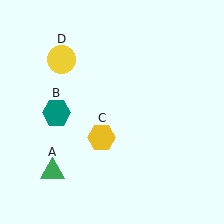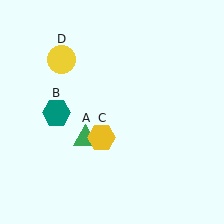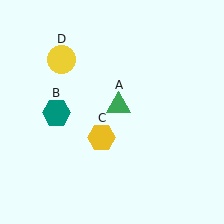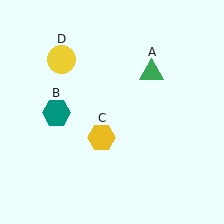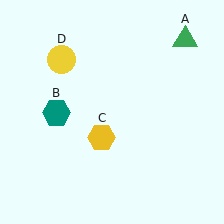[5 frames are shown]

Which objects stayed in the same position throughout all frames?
Teal hexagon (object B) and yellow hexagon (object C) and yellow circle (object D) remained stationary.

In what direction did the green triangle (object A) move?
The green triangle (object A) moved up and to the right.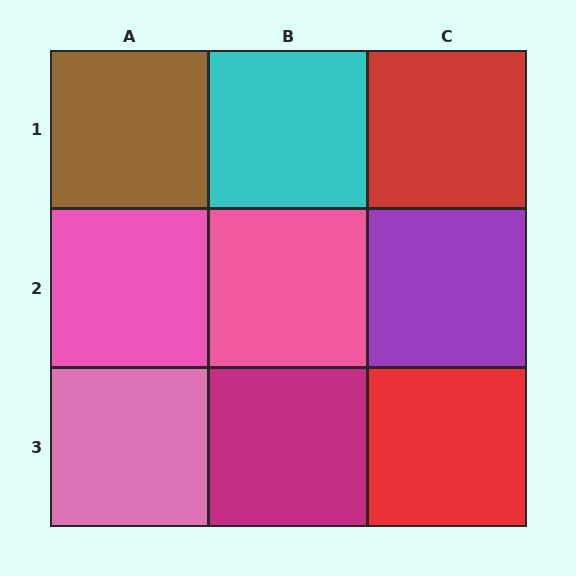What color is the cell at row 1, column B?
Cyan.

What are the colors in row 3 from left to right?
Pink, magenta, red.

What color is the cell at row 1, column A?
Brown.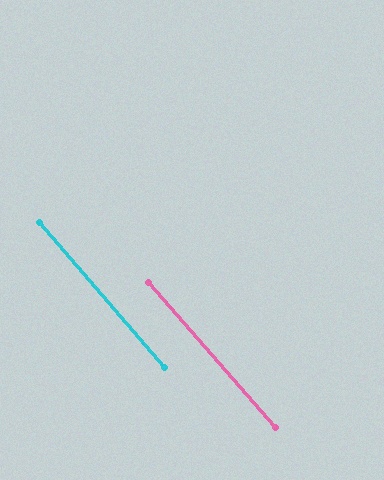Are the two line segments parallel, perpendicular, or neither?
Parallel — their directions differ by only 0.1°.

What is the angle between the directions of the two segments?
Approximately 0 degrees.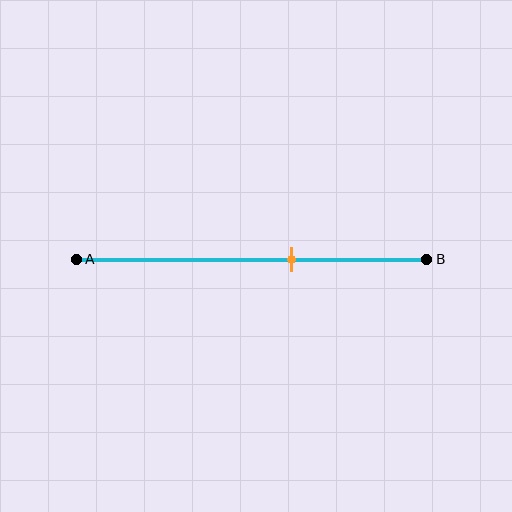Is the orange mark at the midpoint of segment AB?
No, the mark is at about 60% from A, not at the 50% midpoint.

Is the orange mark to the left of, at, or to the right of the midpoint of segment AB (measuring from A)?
The orange mark is to the right of the midpoint of segment AB.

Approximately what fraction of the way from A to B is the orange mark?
The orange mark is approximately 60% of the way from A to B.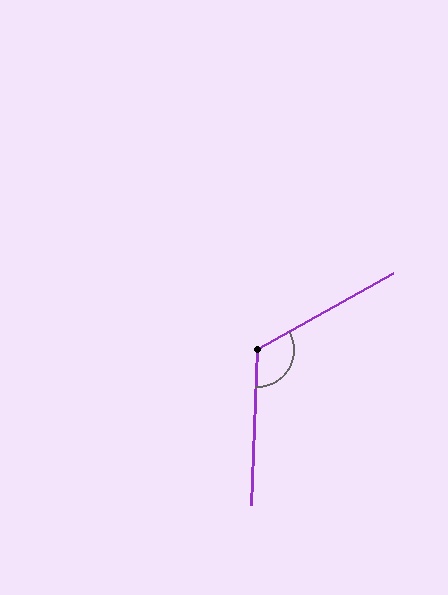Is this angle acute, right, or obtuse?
It is obtuse.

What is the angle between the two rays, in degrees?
Approximately 121 degrees.